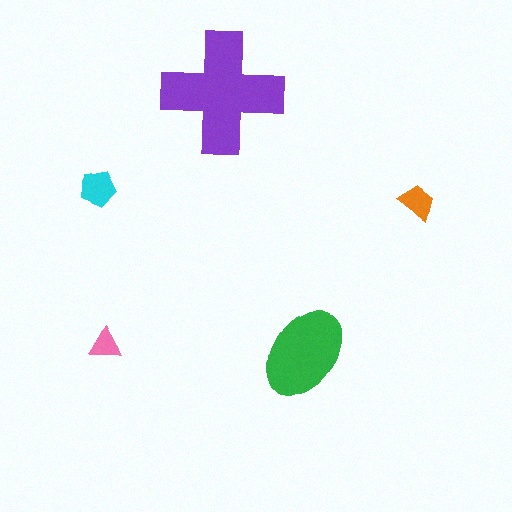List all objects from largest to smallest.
The purple cross, the green ellipse, the cyan pentagon, the orange trapezoid, the pink triangle.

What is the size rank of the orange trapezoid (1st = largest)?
4th.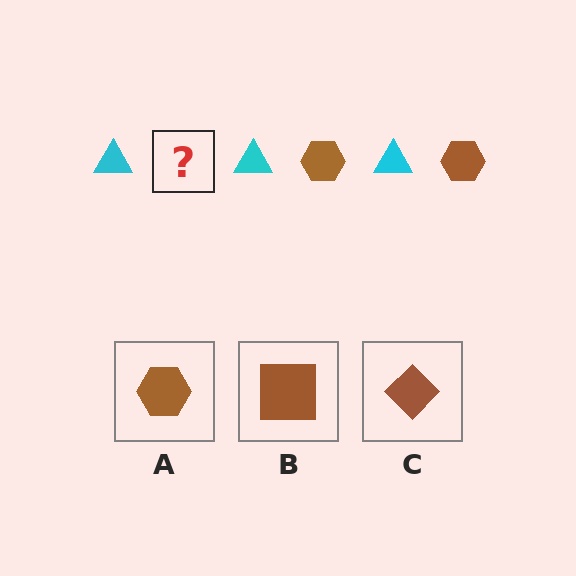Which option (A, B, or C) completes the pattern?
A.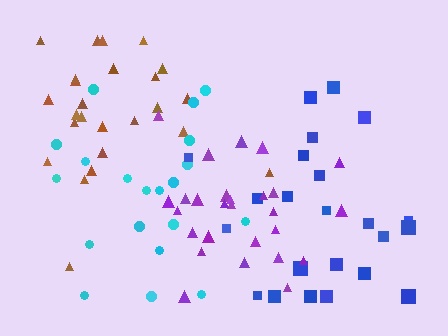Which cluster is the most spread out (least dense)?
Cyan.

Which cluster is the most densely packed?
Purple.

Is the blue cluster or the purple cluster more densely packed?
Purple.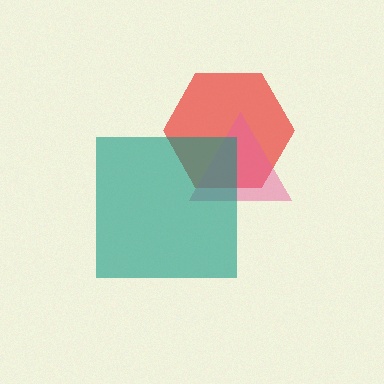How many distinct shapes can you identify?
There are 3 distinct shapes: a red hexagon, a pink triangle, a teal square.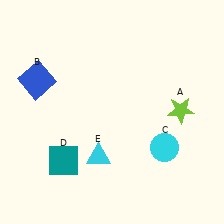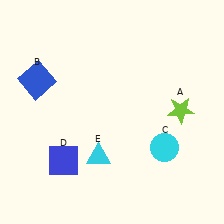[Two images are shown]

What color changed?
The square (D) changed from teal in Image 1 to blue in Image 2.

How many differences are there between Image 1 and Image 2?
There is 1 difference between the two images.